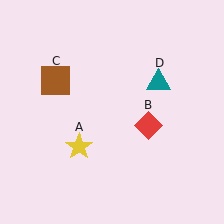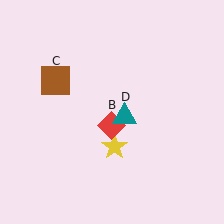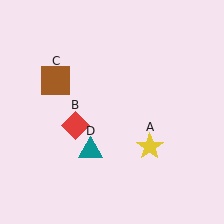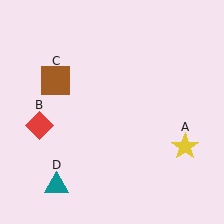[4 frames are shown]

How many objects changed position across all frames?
3 objects changed position: yellow star (object A), red diamond (object B), teal triangle (object D).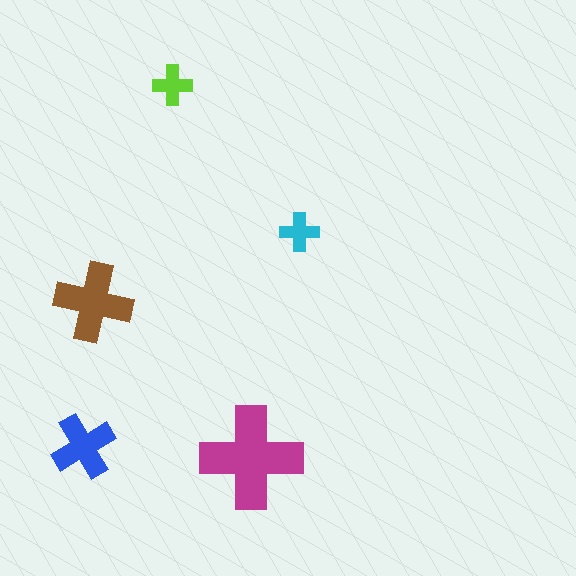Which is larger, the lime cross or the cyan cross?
The lime one.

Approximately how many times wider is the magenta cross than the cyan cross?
About 2.5 times wider.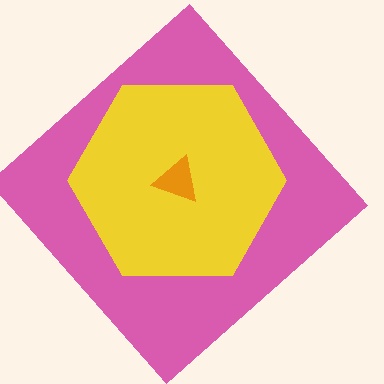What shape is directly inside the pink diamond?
The yellow hexagon.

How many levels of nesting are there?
3.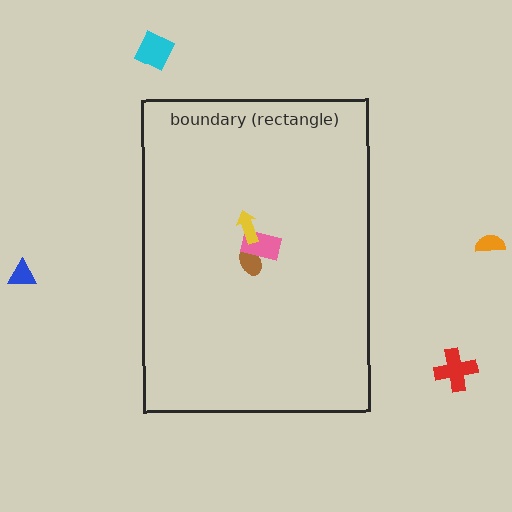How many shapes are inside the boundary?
3 inside, 4 outside.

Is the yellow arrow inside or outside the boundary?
Inside.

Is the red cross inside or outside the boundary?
Outside.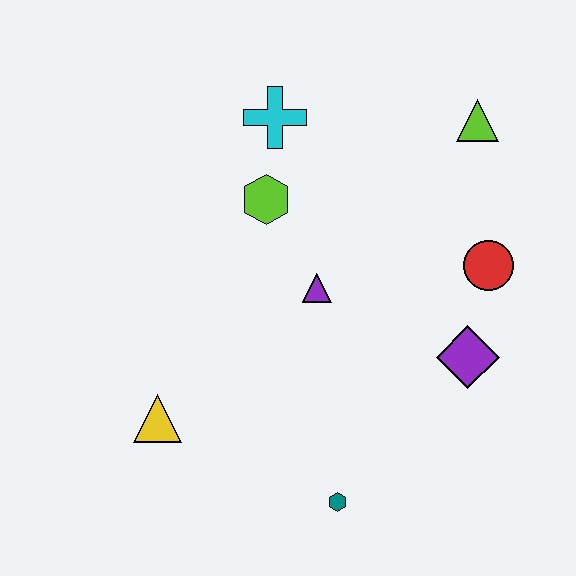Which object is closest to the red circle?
The purple diamond is closest to the red circle.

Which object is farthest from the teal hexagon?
The lime triangle is farthest from the teal hexagon.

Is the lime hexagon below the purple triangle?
No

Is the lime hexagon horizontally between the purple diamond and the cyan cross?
No